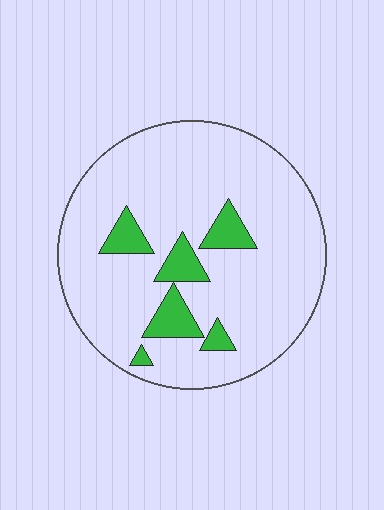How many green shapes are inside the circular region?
6.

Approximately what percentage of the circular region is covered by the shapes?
Approximately 15%.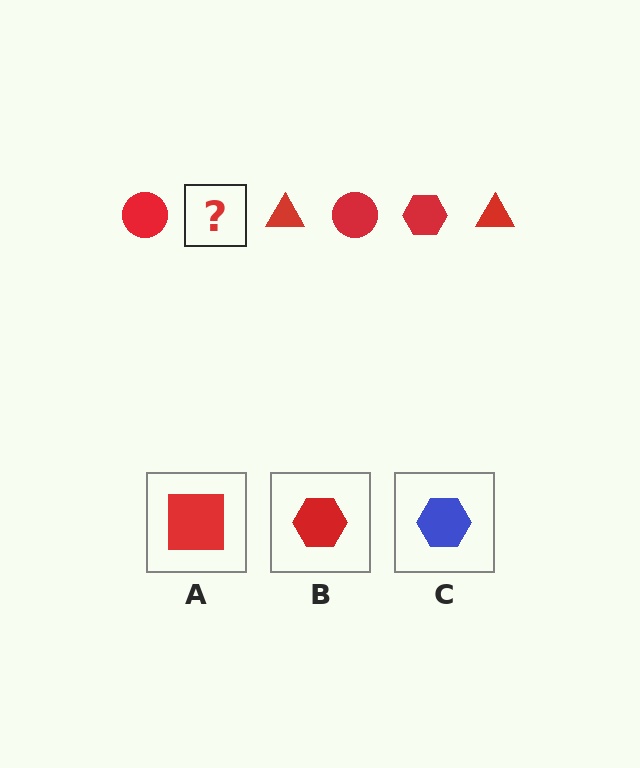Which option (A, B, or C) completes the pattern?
B.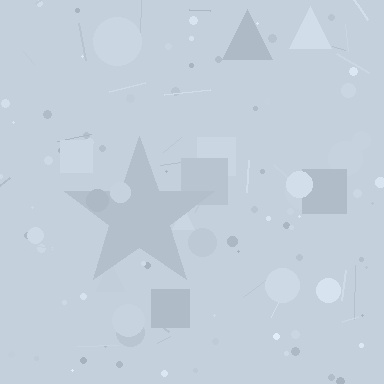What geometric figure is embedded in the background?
A star is embedded in the background.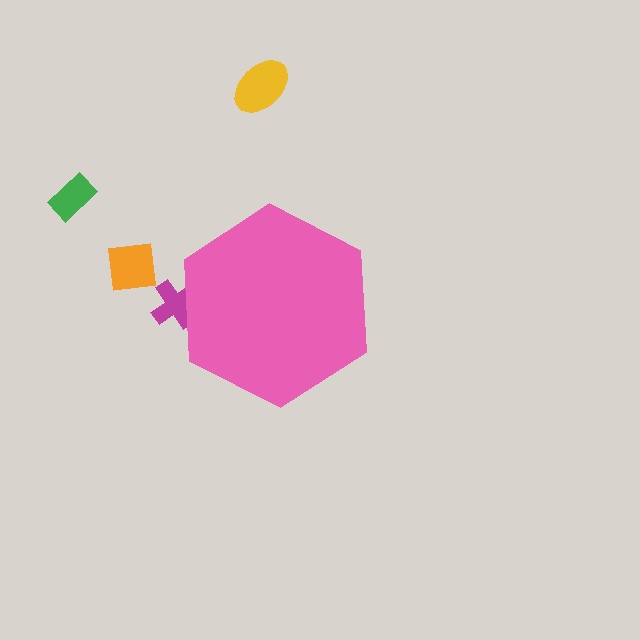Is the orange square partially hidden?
No, the orange square is fully visible.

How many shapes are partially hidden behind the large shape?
1 shape is partially hidden.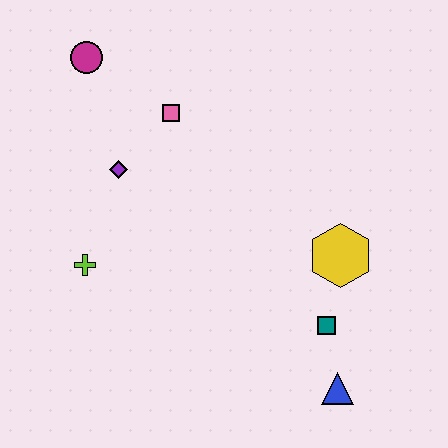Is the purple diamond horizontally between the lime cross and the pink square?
Yes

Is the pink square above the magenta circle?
No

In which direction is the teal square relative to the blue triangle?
The teal square is above the blue triangle.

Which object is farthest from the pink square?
The blue triangle is farthest from the pink square.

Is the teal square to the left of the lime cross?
No